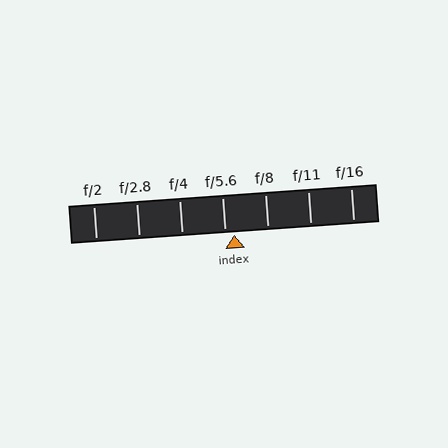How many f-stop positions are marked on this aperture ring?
There are 7 f-stop positions marked.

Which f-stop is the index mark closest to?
The index mark is closest to f/5.6.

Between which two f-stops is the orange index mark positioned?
The index mark is between f/5.6 and f/8.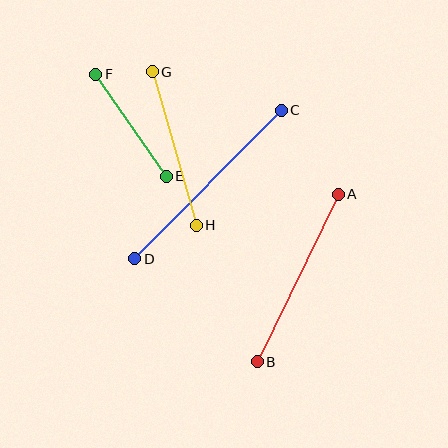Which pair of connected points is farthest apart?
Points C and D are farthest apart.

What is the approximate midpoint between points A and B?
The midpoint is at approximately (298, 278) pixels.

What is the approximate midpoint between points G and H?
The midpoint is at approximately (174, 149) pixels.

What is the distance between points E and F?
The distance is approximately 124 pixels.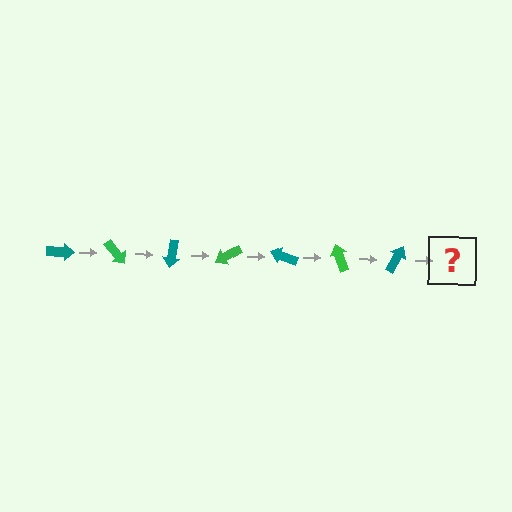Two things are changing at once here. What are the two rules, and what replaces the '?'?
The two rules are that it rotates 50 degrees each step and the color cycles through teal and green. The '?' should be a green arrow, rotated 350 degrees from the start.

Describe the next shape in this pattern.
It should be a green arrow, rotated 350 degrees from the start.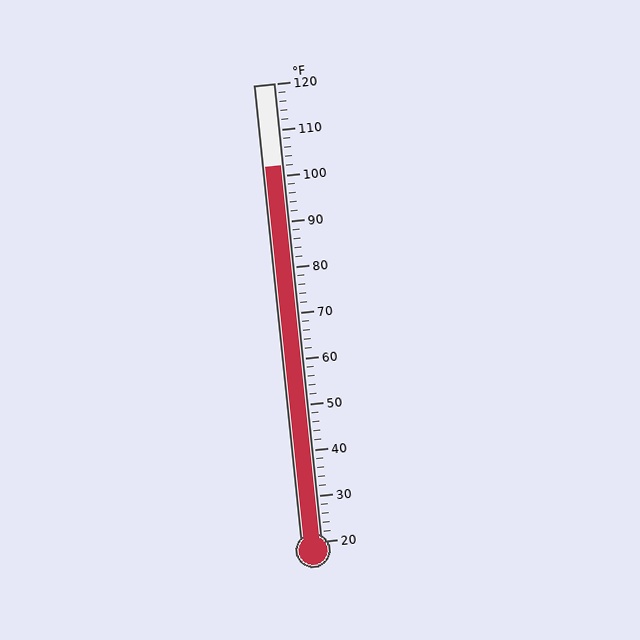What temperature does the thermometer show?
The thermometer shows approximately 102°F.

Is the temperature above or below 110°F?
The temperature is below 110°F.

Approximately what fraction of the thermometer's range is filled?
The thermometer is filled to approximately 80% of its range.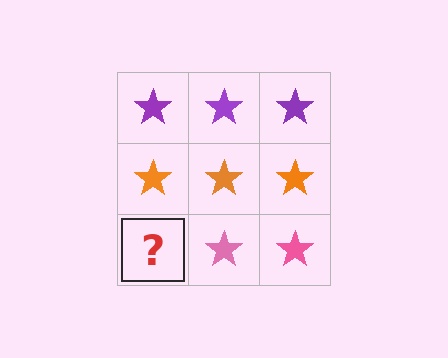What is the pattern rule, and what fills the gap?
The rule is that each row has a consistent color. The gap should be filled with a pink star.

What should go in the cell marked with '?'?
The missing cell should contain a pink star.